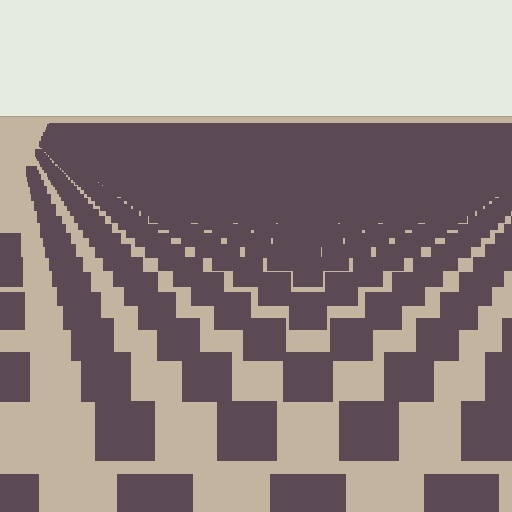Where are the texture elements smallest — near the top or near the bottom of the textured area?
Near the top.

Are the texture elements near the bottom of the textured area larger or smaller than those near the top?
Larger. Near the bottom, elements are closer to the viewer and appear at a bigger on-screen size.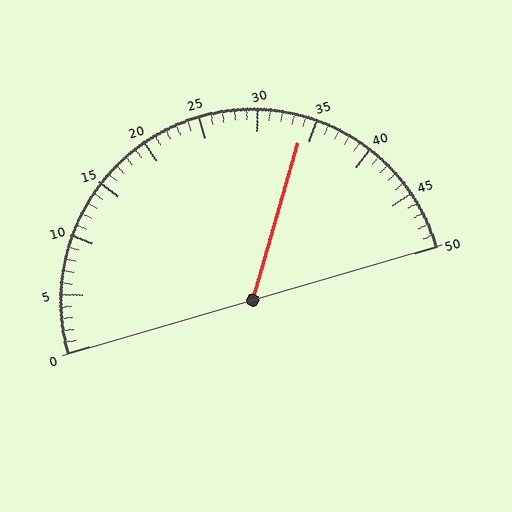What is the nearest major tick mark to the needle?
The nearest major tick mark is 35.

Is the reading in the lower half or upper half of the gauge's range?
The reading is in the upper half of the range (0 to 50).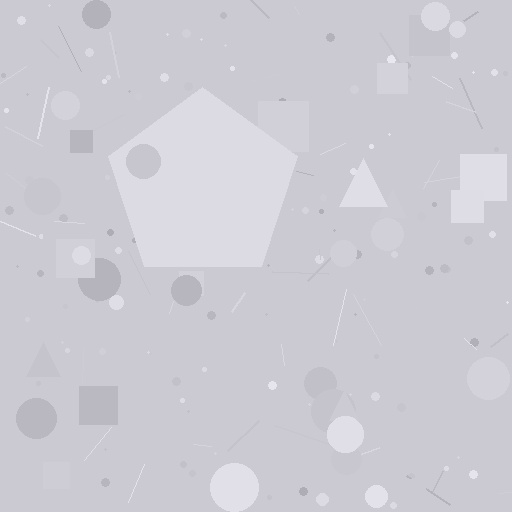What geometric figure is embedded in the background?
A pentagon is embedded in the background.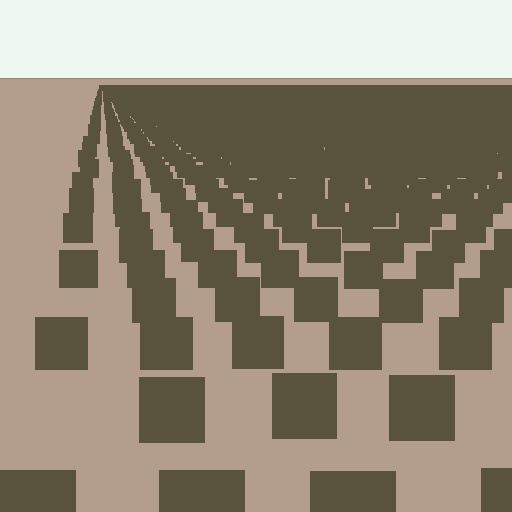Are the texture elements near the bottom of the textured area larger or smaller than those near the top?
Larger. Near the bottom, elements are closer to the viewer and appear at a bigger on-screen size.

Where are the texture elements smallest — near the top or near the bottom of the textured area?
Near the top.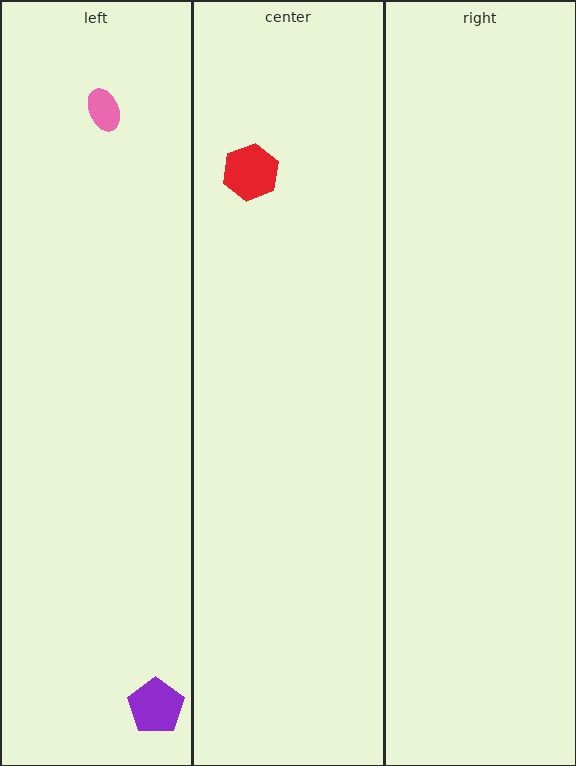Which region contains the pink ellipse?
The left region.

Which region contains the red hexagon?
The center region.